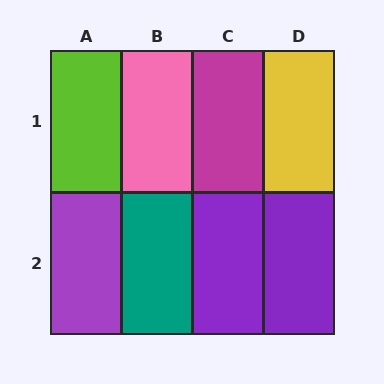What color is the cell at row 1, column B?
Pink.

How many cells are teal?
1 cell is teal.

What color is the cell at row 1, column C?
Magenta.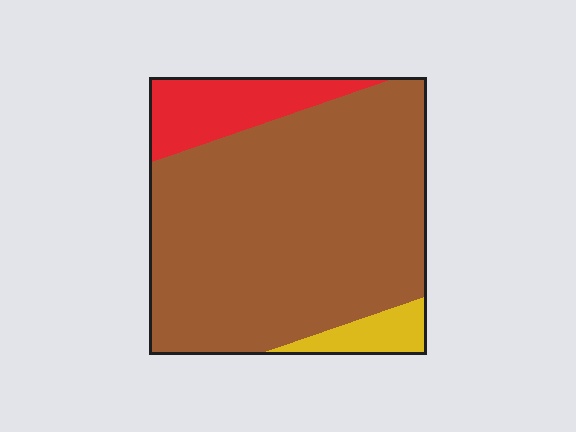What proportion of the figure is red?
Red covers 14% of the figure.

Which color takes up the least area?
Yellow, at roughly 5%.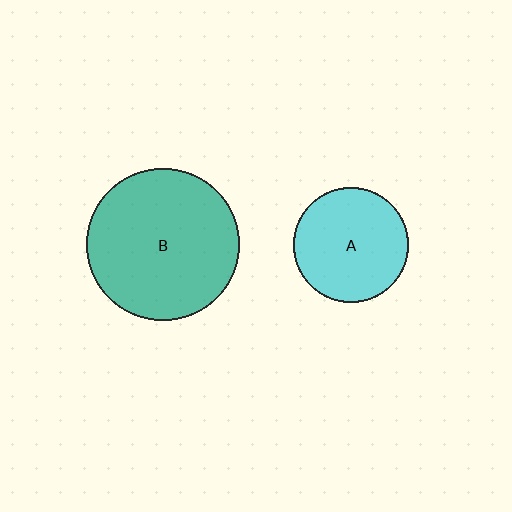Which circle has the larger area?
Circle B (teal).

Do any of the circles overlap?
No, none of the circles overlap.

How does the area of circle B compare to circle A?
Approximately 1.7 times.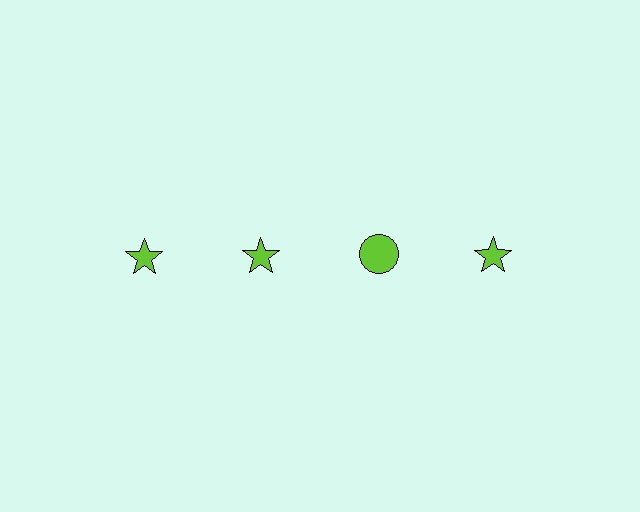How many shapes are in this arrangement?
There are 4 shapes arranged in a grid pattern.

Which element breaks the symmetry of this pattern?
The lime circle in the top row, center column breaks the symmetry. All other shapes are lime stars.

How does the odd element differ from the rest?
It has a different shape: circle instead of star.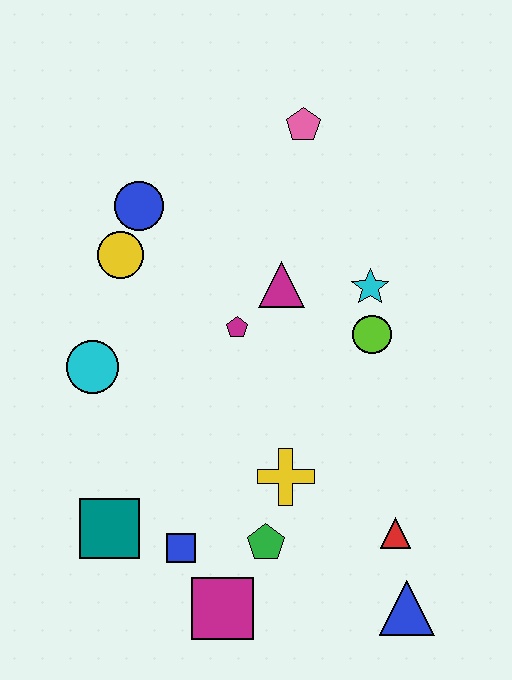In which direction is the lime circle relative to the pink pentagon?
The lime circle is below the pink pentagon.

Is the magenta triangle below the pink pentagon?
Yes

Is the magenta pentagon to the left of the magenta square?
No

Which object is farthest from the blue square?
The pink pentagon is farthest from the blue square.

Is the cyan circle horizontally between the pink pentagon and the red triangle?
No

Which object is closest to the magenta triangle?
The magenta pentagon is closest to the magenta triangle.